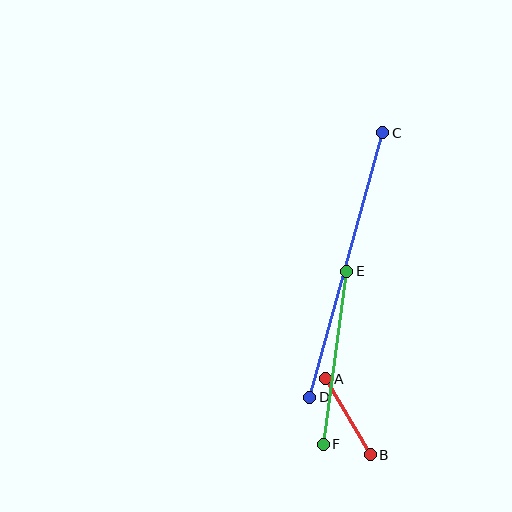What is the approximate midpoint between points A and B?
The midpoint is at approximately (348, 417) pixels.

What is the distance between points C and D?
The distance is approximately 274 pixels.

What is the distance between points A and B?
The distance is approximately 88 pixels.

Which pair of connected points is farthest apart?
Points C and D are farthest apart.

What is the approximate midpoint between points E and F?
The midpoint is at approximately (335, 358) pixels.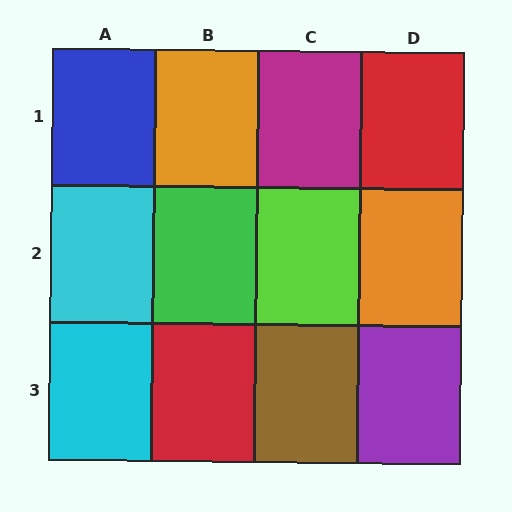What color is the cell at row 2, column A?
Cyan.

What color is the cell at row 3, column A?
Cyan.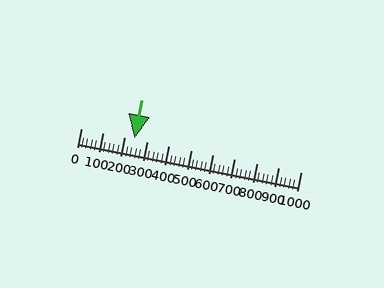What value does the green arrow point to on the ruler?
The green arrow points to approximately 243.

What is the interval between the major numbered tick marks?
The major tick marks are spaced 100 units apart.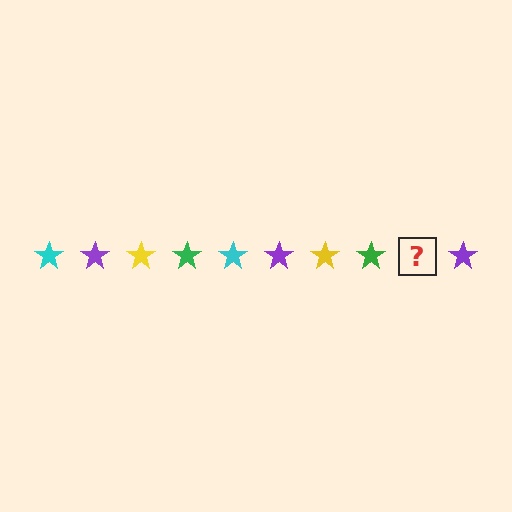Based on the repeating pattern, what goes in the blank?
The blank should be a cyan star.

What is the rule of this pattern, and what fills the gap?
The rule is that the pattern cycles through cyan, purple, yellow, green stars. The gap should be filled with a cyan star.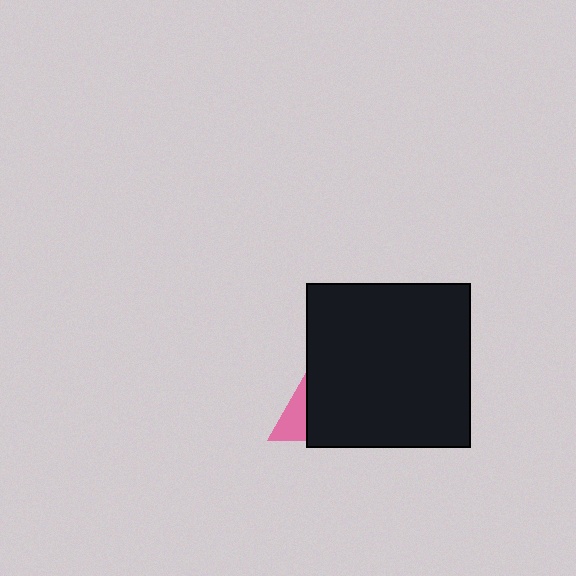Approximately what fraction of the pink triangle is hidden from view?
Roughly 62% of the pink triangle is hidden behind the black square.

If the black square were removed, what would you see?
You would see the complete pink triangle.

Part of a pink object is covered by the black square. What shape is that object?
It is a triangle.